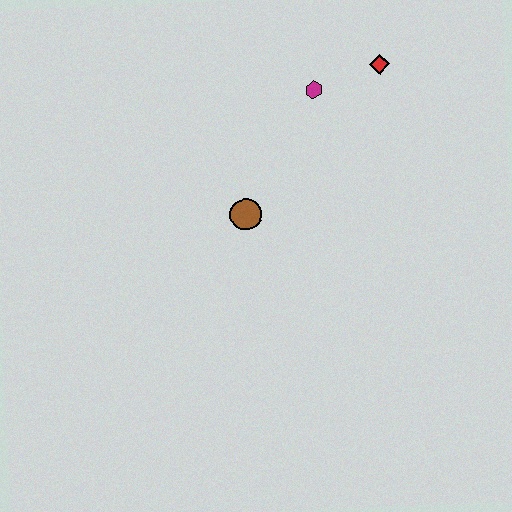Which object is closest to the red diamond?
The magenta hexagon is closest to the red diamond.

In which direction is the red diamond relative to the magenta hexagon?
The red diamond is to the right of the magenta hexagon.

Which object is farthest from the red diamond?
The brown circle is farthest from the red diamond.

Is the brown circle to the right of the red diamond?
No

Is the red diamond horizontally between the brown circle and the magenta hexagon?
No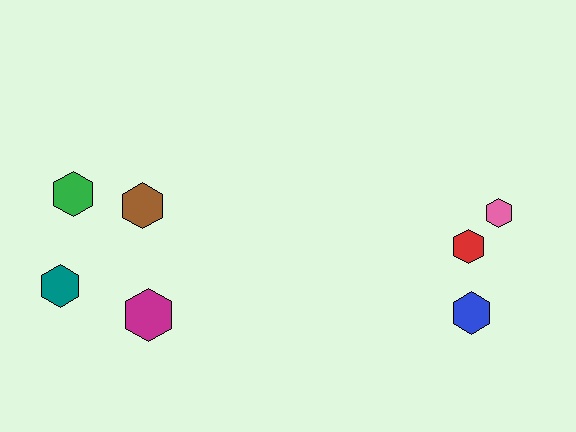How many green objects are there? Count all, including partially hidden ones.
There is 1 green object.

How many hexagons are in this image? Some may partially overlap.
There are 7 hexagons.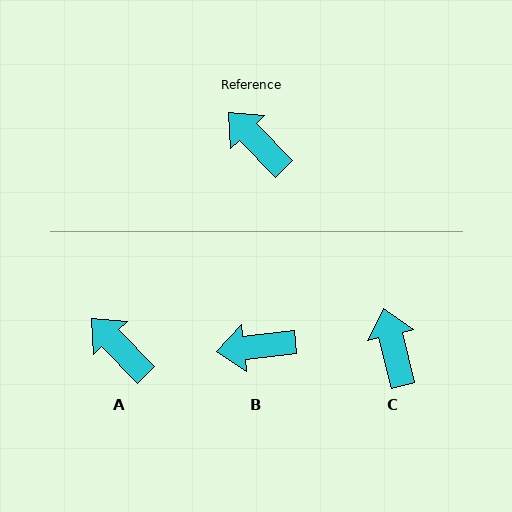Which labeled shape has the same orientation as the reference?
A.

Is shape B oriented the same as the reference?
No, it is off by about 53 degrees.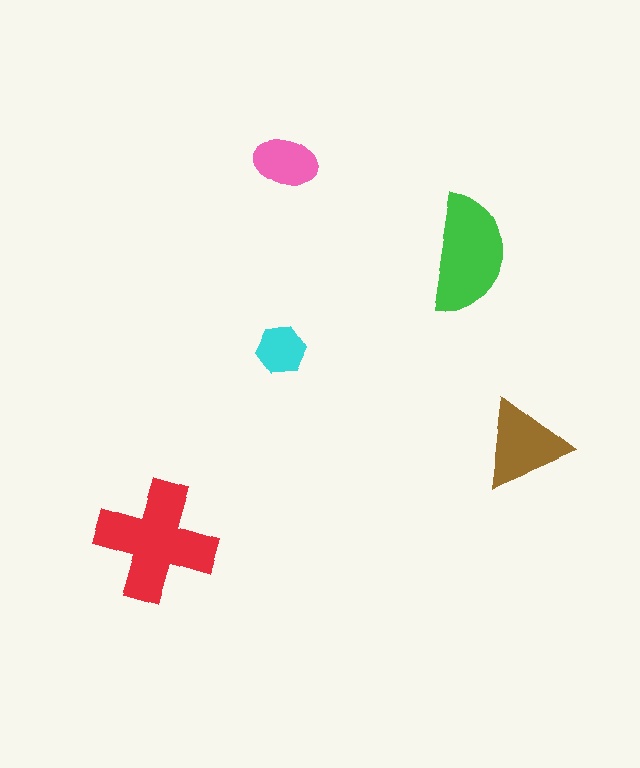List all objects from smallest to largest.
The cyan hexagon, the pink ellipse, the brown triangle, the green semicircle, the red cross.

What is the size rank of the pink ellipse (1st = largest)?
4th.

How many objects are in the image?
There are 5 objects in the image.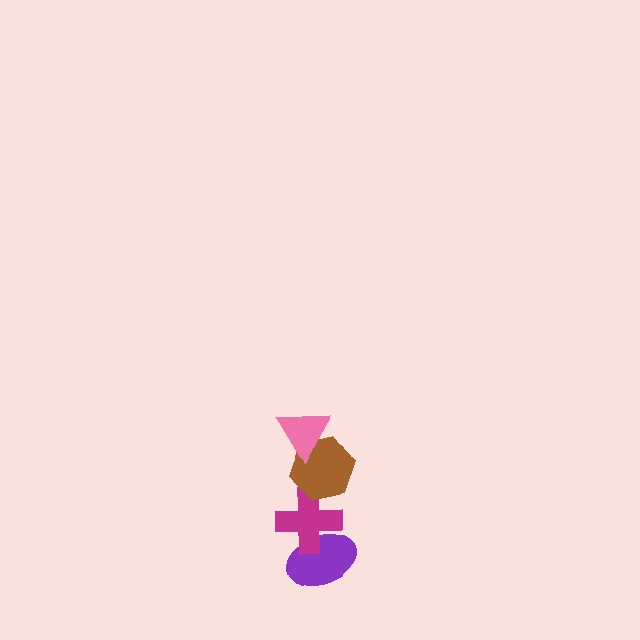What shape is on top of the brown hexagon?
The pink triangle is on top of the brown hexagon.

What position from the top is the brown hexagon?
The brown hexagon is 2nd from the top.